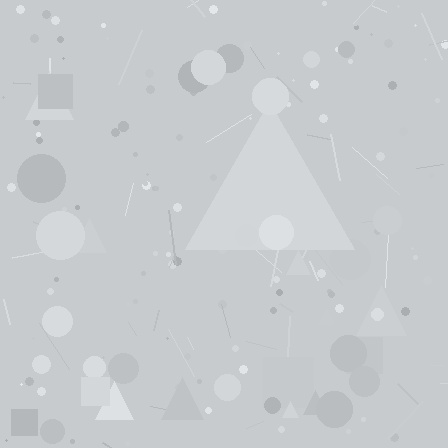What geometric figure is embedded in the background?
A triangle is embedded in the background.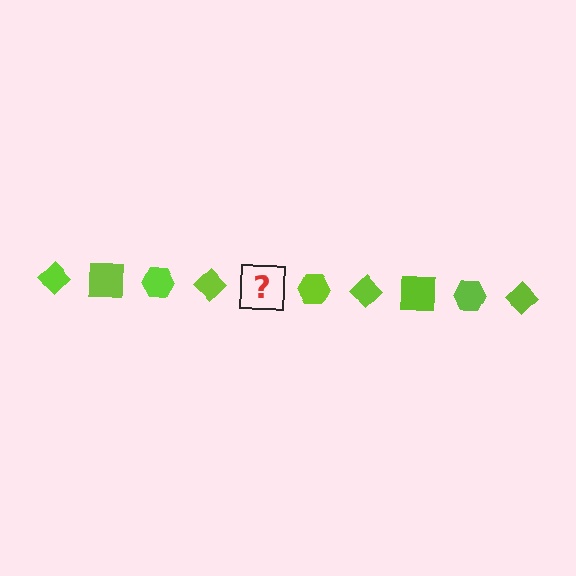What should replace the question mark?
The question mark should be replaced with a lime square.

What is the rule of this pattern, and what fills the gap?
The rule is that the pattern cycles through diamond, square, hexagon shapes in lime. The gap should be filled with a lime square.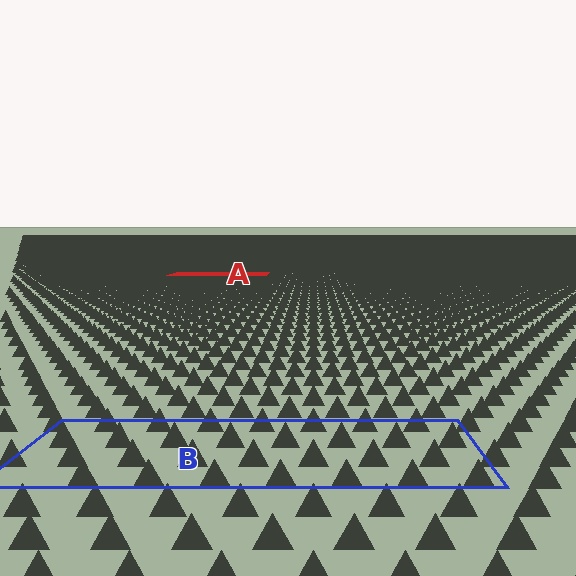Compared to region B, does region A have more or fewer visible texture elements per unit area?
Region A has more texture elements per unit area — they are packed more densely because it is farther away.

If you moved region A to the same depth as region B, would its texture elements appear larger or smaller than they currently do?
They would appear larger. At a closer depth, the same texture elements are projected at a bigger on-screen size.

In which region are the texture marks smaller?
The texture marks are smaller in region A, because it is farther away.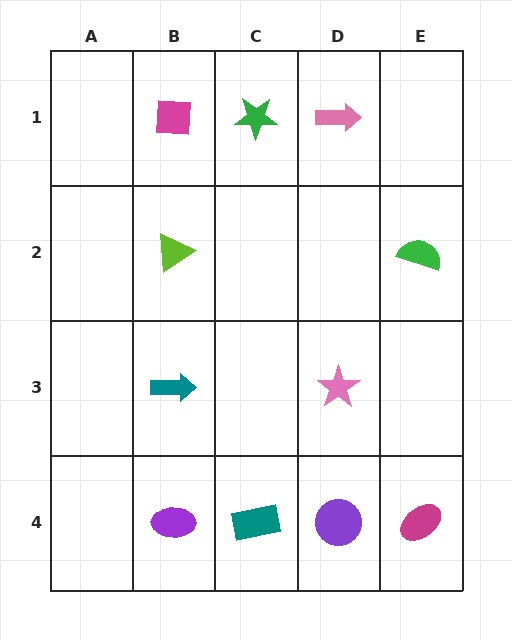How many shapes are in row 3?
2 shapes.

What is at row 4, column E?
A magenta ellipse.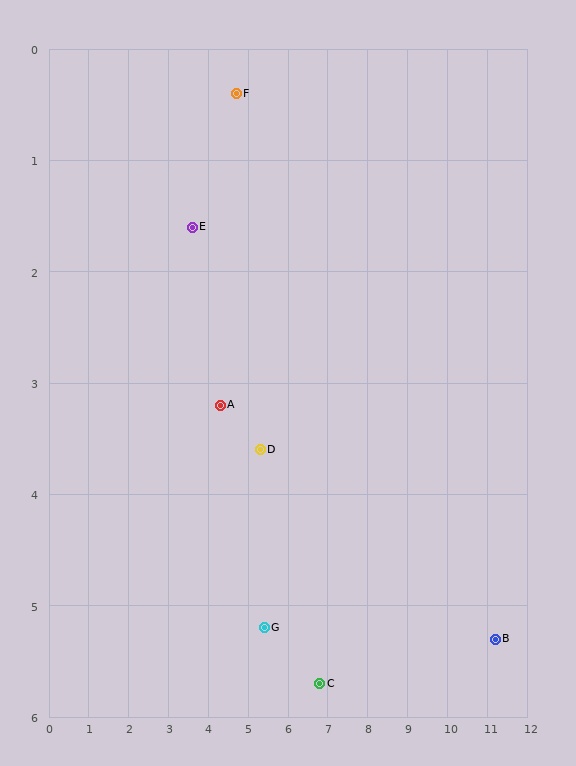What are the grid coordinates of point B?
Point B is at approximately (11.2, 5.3).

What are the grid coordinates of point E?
Point E is at approximately (3.6, 1.6).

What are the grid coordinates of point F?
Point F is at approximately (4.7, 0.4).